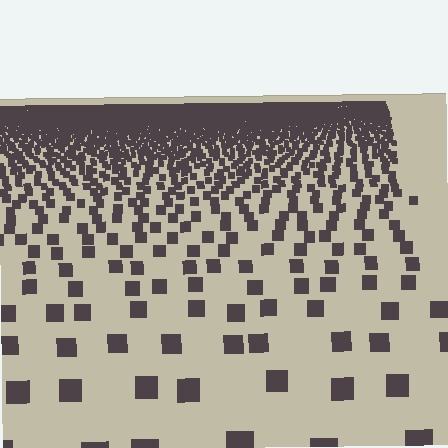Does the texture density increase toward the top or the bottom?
Density increases toward the top.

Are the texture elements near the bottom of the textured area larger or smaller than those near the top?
Larger. Near the bottom, elements are closer to the viewer and appear at a bigger on-screen size.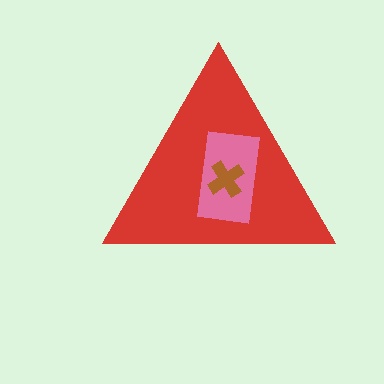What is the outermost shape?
The red triangle.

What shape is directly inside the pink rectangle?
The brown cross.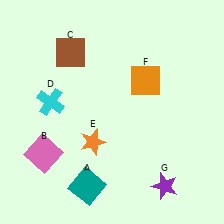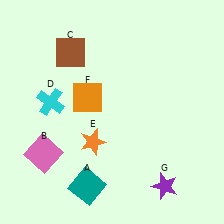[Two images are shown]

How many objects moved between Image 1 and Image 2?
1 object moved between the two images.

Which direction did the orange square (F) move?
The orange square (F) moved left.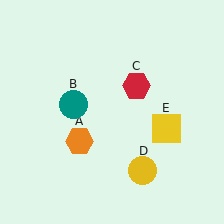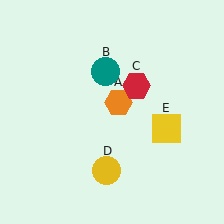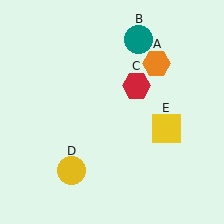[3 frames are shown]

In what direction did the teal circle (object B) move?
The teal circle (object B) moved up and to the right.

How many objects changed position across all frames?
3 objects changed position: orange hexagon (object A), teal circle (object B), yellow circle (object D).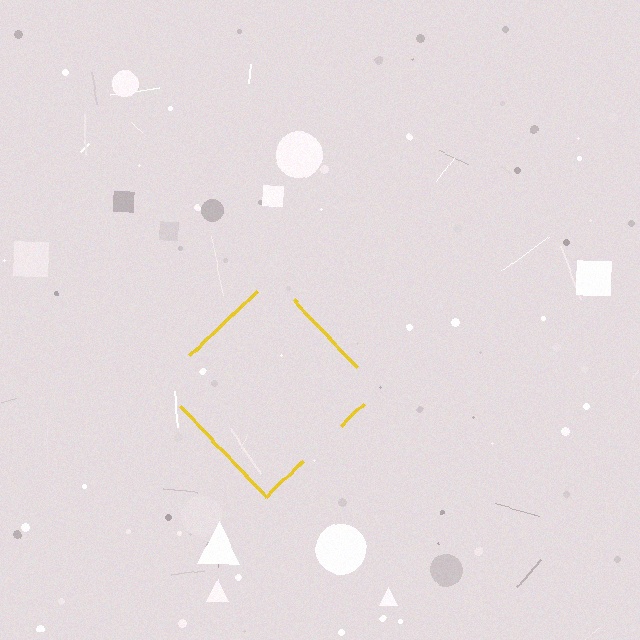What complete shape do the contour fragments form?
The contour fragments form a diamond.